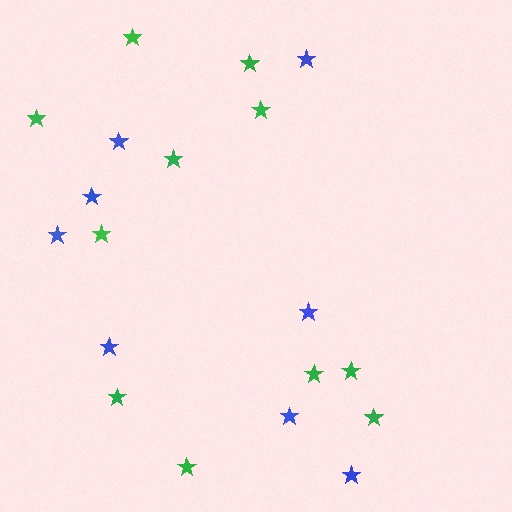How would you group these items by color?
There are 2 groups: one group of blue stars (8) and one group of green stars (11).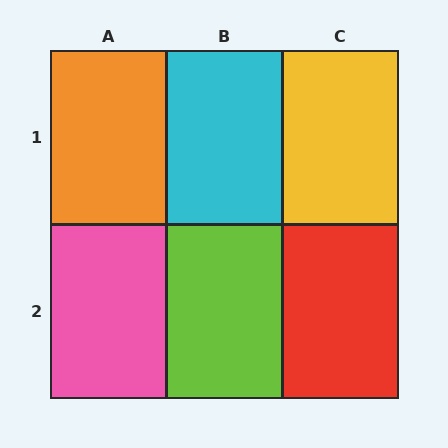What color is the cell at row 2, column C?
Red.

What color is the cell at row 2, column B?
Lime.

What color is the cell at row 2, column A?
Pink.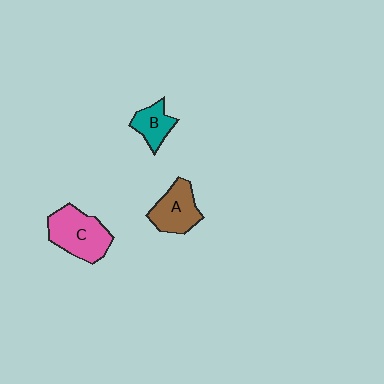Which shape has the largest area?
Shape C (pink).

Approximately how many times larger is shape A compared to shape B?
Approximately 1.5 times.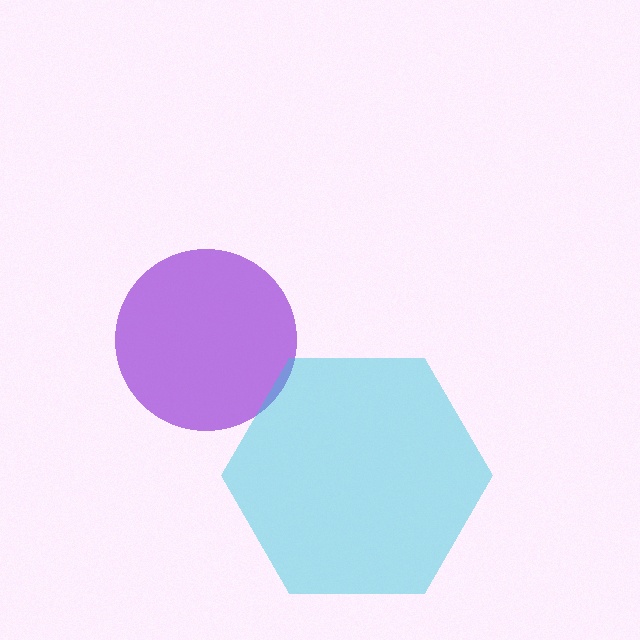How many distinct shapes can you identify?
There are 2 distinct shapes: a purple circle, a cyan hexagon.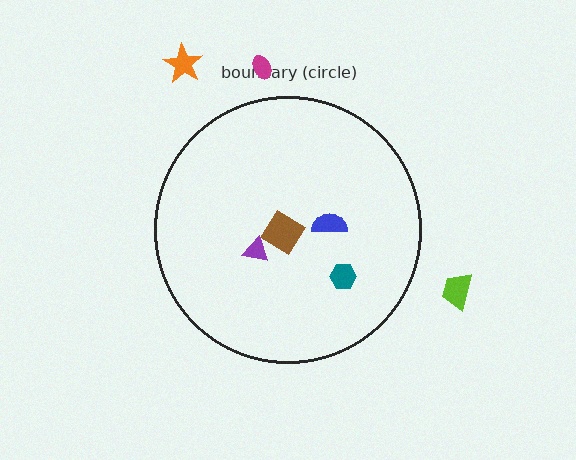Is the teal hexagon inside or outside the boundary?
Inside.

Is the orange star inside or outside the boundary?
Outside.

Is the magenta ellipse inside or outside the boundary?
Outside.